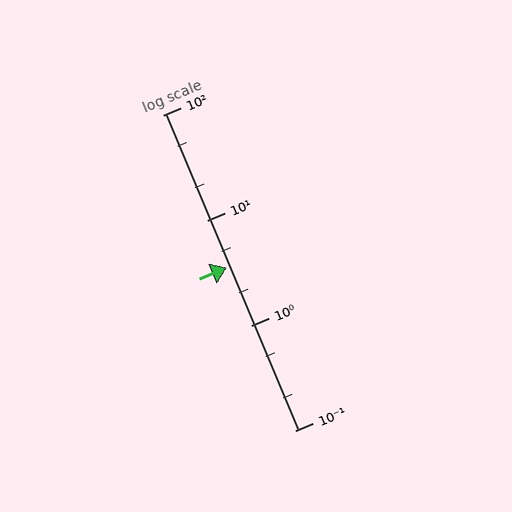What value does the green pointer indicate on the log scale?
The pointer indicates approximately 3.5.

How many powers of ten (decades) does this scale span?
The scale spans 3 decades, from 0.1 to 100.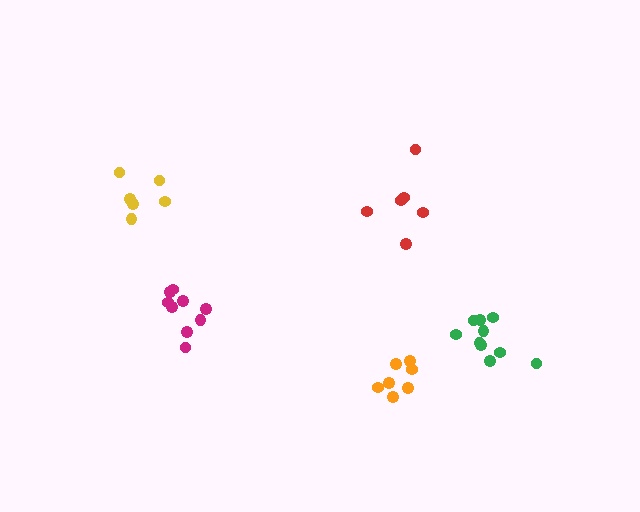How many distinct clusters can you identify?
There are 5 distinct clusters.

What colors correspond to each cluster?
The clusters are colored: red, orange, magenta, green, yellow.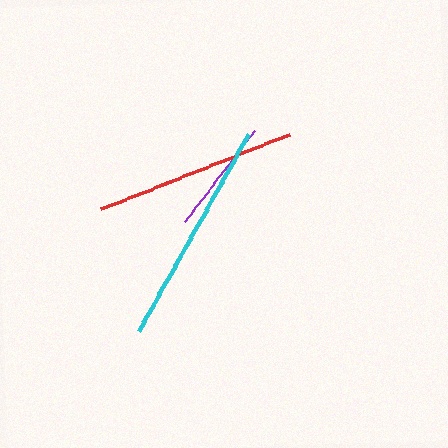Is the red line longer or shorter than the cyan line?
The cyan line is longer than the red line.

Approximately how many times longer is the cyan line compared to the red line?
The cyan line is approximately 1.1 times the length of the red line.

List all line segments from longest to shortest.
From longest to shortest: cyan, red, purple.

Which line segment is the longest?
The cyan line is the longest at approximately 225 pixels.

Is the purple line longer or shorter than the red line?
The red line is longer than the purple line.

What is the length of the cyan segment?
The cyan segment is approximately 225 pixels long.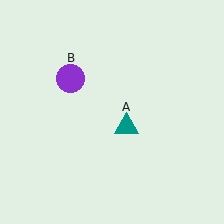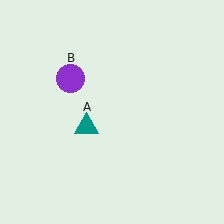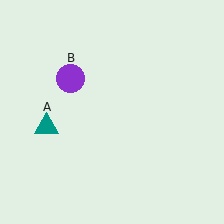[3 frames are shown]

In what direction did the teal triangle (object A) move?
The teal triangle (object A) moved left.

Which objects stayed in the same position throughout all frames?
Purple circle (object B) remained stationary.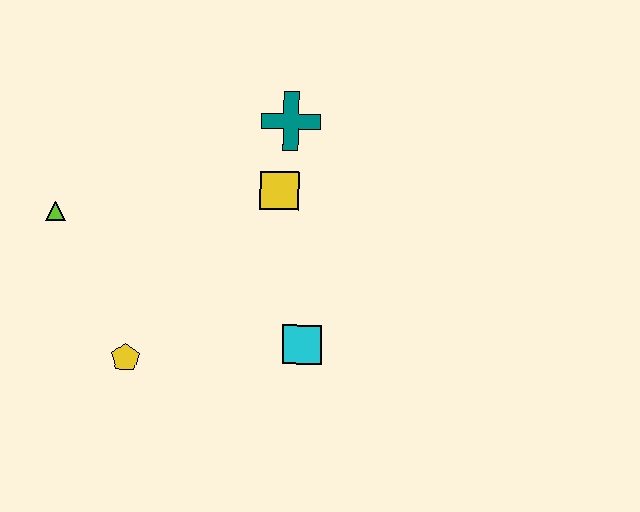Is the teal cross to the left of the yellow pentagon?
No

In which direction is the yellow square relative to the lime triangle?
The yellow square is to the right of the lime triangle.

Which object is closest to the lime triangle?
The yellow pentagon is closest to the lime triangle.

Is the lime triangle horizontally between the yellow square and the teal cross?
No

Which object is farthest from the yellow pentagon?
The teal cross is farthest from the yellow pentagon.